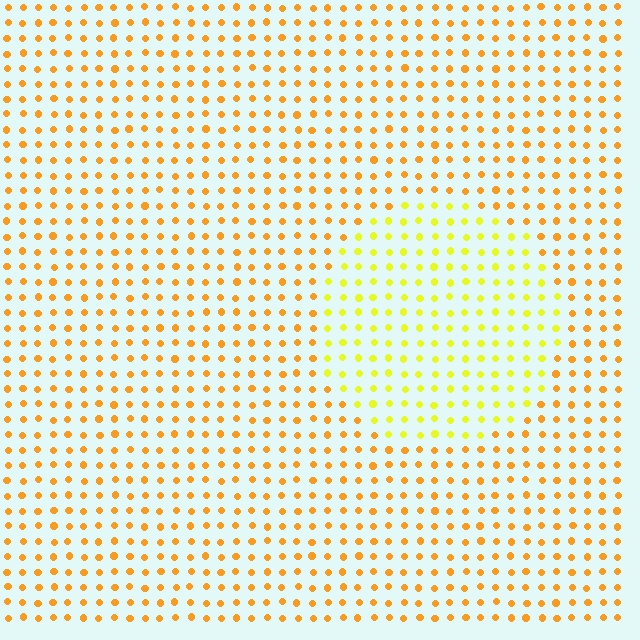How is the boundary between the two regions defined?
The boundary is defined purely by a slight shift in hue (about 31 degrees). Spacing, size, and orientation are identical on both sides.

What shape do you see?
I see a circle.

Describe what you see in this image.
The image is filled with small orange elements in a uniform arrangement. A circle-shaped region is visible where the elements are tinted to a slightly different hue, forming a subtle color boundary.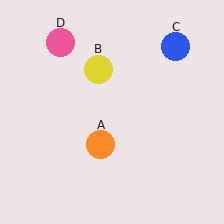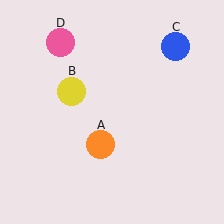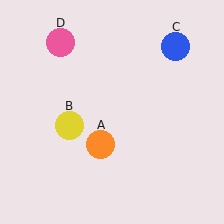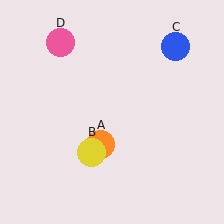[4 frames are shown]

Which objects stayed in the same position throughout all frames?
Orange circle (object A) and blue circle (object C) and pink circle (object D) remained stationary.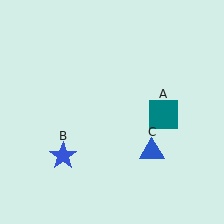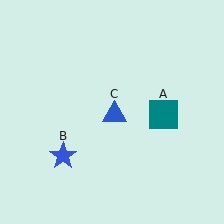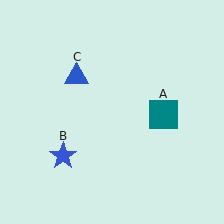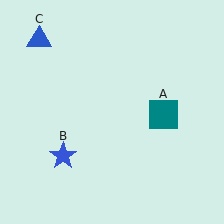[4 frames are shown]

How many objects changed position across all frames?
1 object changed position: blue triangle (object C).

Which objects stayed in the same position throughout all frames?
Teal square (object A) and blue star (object B) remained stationary.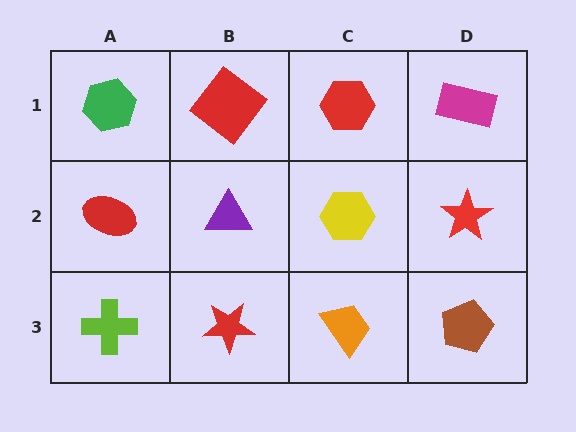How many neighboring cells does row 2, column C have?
4.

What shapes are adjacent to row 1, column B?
A purple triangle (row 2, column B), a green hexagon (row 1, column A), a red hexagon (row 1, column C).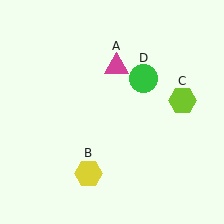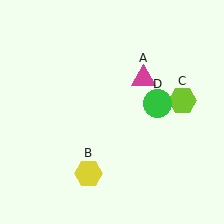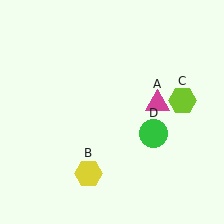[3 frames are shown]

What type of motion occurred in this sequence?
The magenta triangle (object A), green circle (object D) rotated clockwise around the center of the scene.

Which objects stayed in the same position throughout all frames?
Yellow hexagon (object B) and lime hexagon (object C) remained stationary.